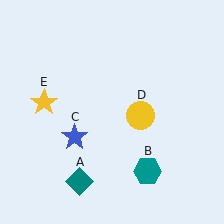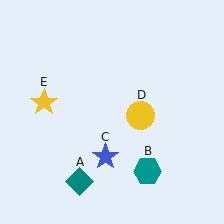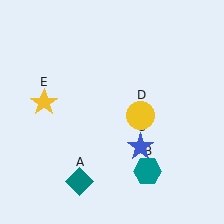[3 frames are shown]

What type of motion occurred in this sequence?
The blue star (object C) rotated counterclockwise around the center of the scene.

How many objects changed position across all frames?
1 object changed position: blue star (object C).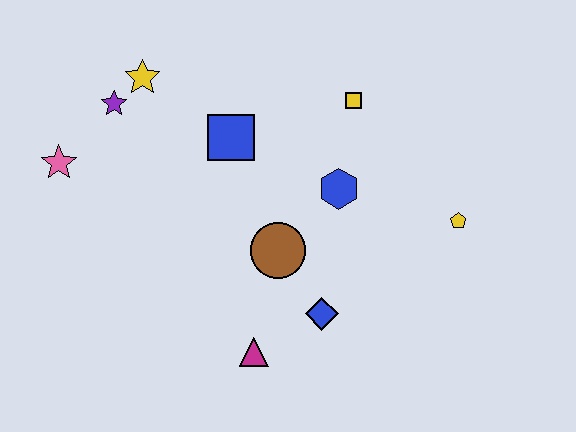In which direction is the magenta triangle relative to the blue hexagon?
The magenta triangle is below the blue hexagon.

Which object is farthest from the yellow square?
The pink star is farthest from the yellow square.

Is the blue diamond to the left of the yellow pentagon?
Yes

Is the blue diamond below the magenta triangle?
No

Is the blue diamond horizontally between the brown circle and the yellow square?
Yes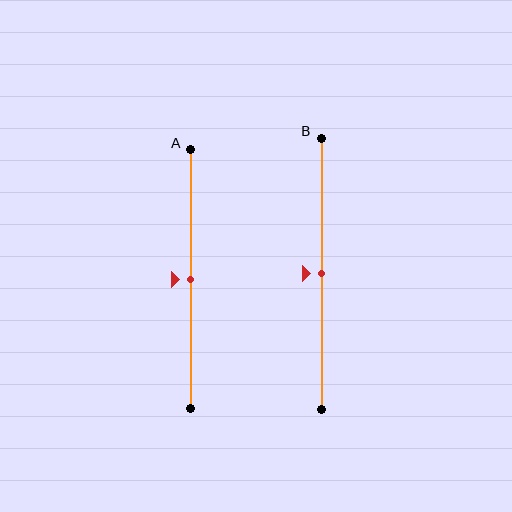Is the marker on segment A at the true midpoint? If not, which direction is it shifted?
Yes, the marker on segment A is at the true midpoint.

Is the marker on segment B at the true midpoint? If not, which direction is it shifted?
Yes, the marker on segment B is at the true midpoint.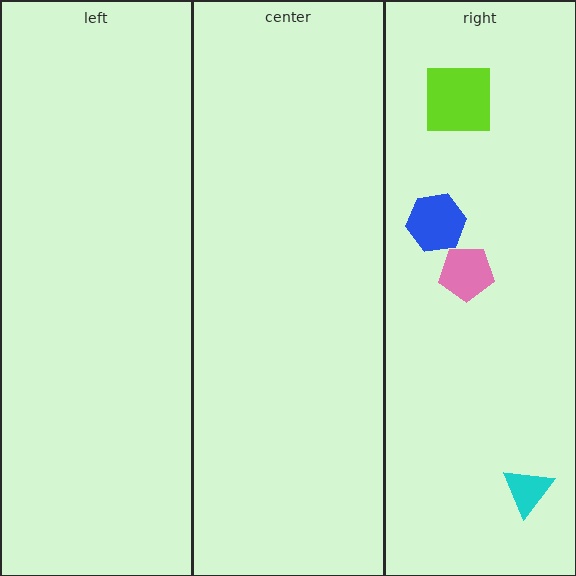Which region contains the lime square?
The right region.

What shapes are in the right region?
The blue hexagon, the pink pentagon, the lime square, the cyan triangle.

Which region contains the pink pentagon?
The right region.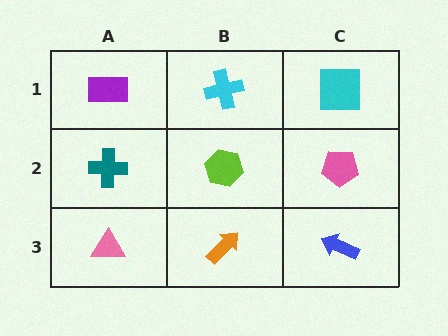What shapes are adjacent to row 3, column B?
A lime hexagon (row 2, column B), a pink triangle (row 3, column A), a blue arrow (row 3, column C).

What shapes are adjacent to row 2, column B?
A cyan cross (row 1, column B), an orange arrow (row 3, column B), a teal cross (row 2, column A), a pink pentagon (row 2, column C).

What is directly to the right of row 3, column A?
An orange arrow.